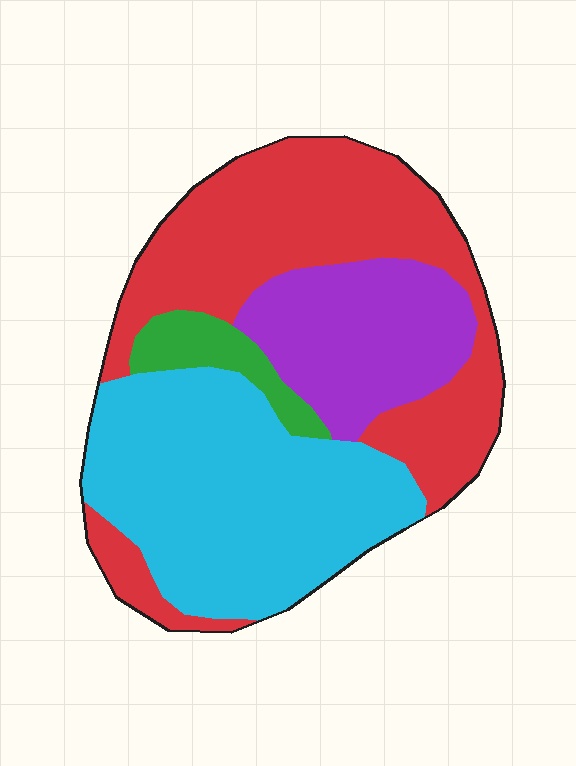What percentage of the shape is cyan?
Cyan covers around 35% of the shape.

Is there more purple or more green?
Purple.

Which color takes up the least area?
Green, at roughly 5%.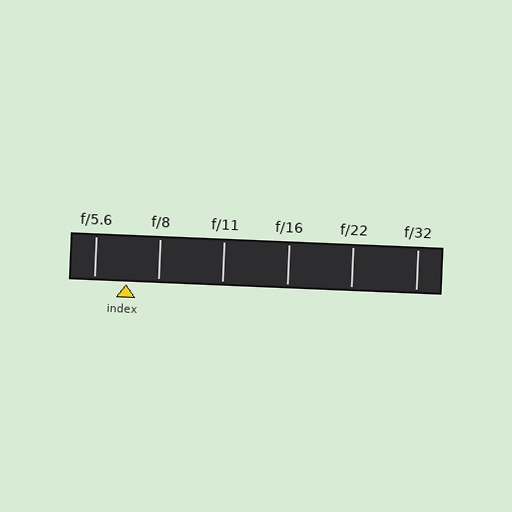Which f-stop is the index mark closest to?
The index mark is closest to f/8.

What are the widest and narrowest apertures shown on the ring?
The widest aperture shown is f/5.6 and the narrowest is f/32.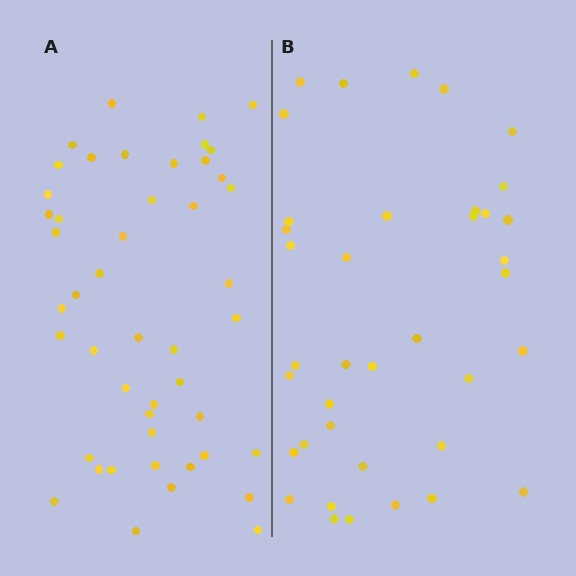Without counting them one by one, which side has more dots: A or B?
Region A (the left region) has more dots.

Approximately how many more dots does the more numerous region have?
Region A has roughly 8 or so more dots than region B.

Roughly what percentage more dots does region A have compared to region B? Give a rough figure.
About 25% more.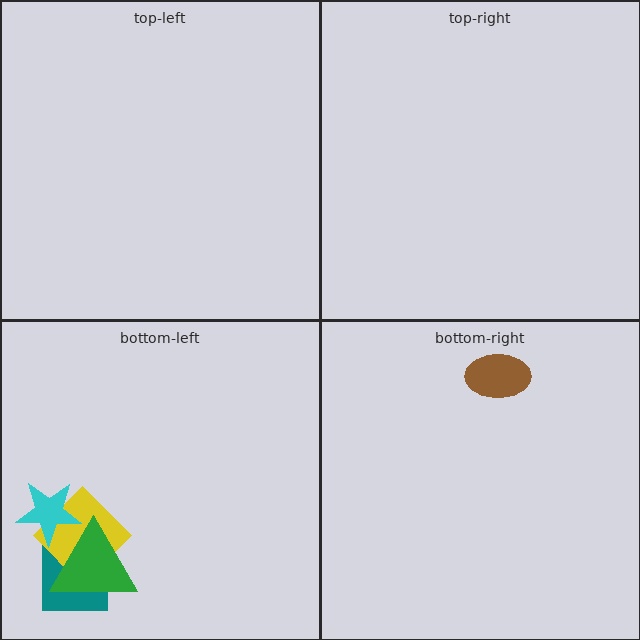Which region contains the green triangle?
The bottom-left region.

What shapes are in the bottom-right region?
The brown ellipse.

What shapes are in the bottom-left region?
The teal square, the yellow diamond, the cyan star, the green triangle.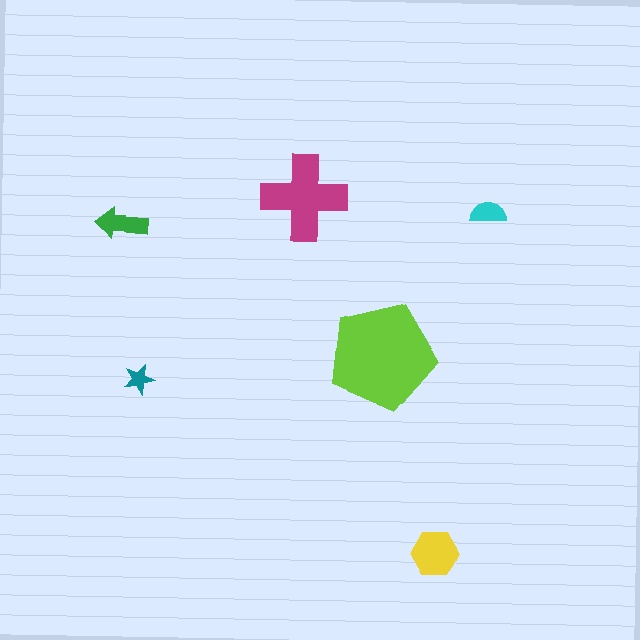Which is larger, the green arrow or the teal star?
The green arrow.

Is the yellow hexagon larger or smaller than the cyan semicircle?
Larger.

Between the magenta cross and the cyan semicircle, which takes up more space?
The magenta cross.